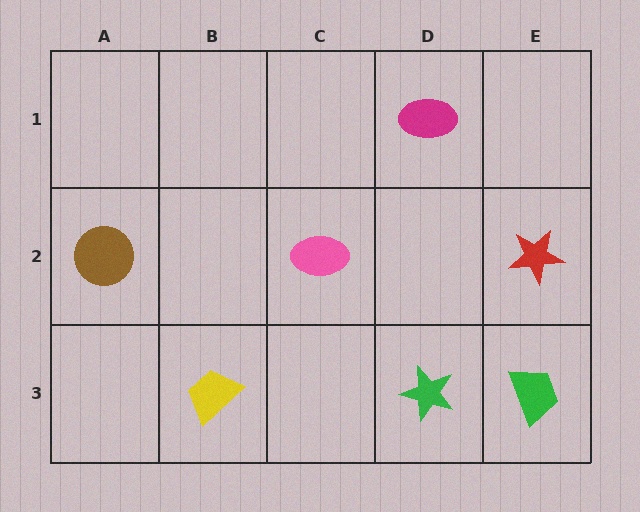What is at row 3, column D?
A green star.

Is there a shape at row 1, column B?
No, that cell is empty.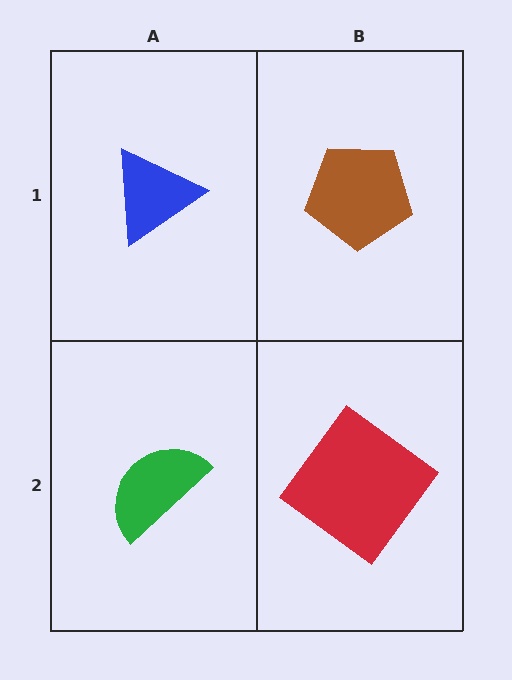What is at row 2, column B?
A red diamond.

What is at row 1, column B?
A brown pentagon.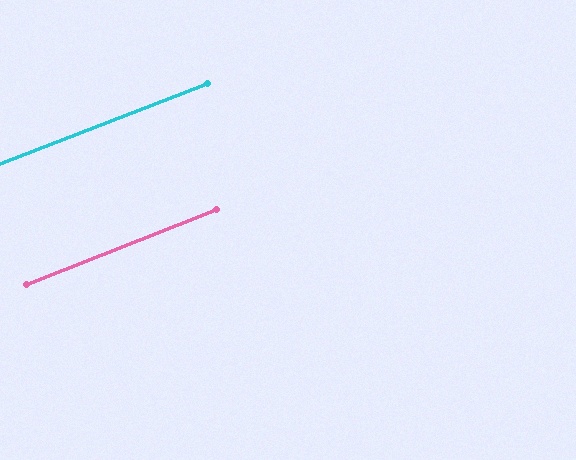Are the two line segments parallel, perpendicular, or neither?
Parallel — their directions differ by only 0.5°.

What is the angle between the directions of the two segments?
Approximately 1 degree.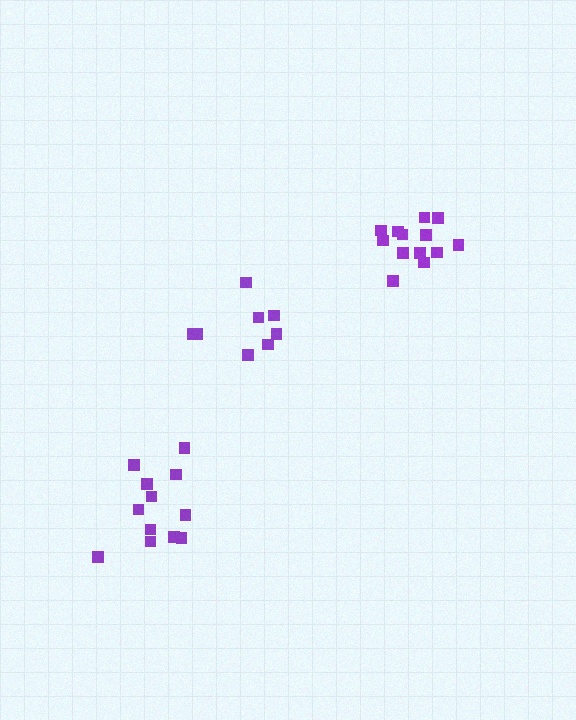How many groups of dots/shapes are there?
There are 3 groups.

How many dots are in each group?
Group 1: 12 dots, Group 2: 13 dots, Group 3: 8 dots (33 total).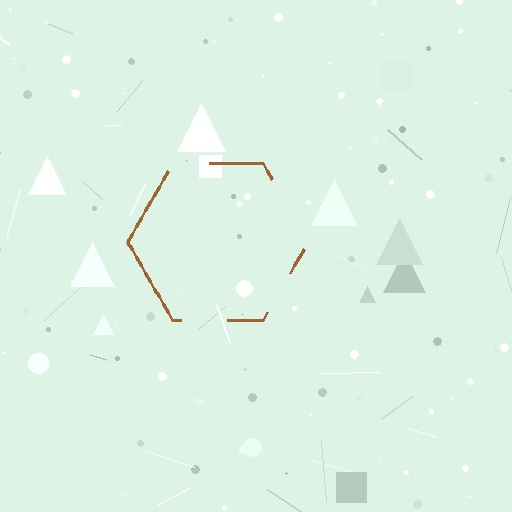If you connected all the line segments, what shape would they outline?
They would outline a hexagon.